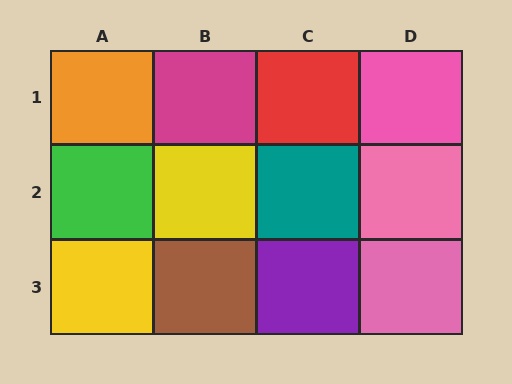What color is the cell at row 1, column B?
Magenta.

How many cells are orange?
1 cell is orange.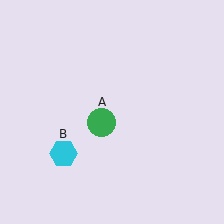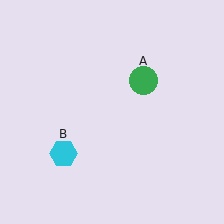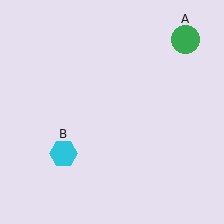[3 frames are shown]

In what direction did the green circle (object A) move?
The green circle (object A) moved up and to the right.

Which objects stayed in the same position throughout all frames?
Cyan hexagon (object B) remained stationary.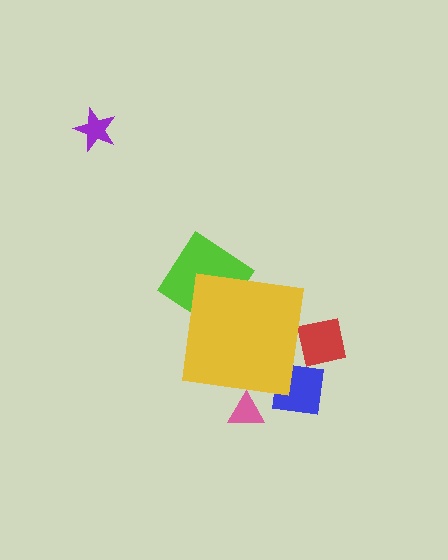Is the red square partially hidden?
Yes, the red square is partially hidden behind the yellow square.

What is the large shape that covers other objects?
A yellow square.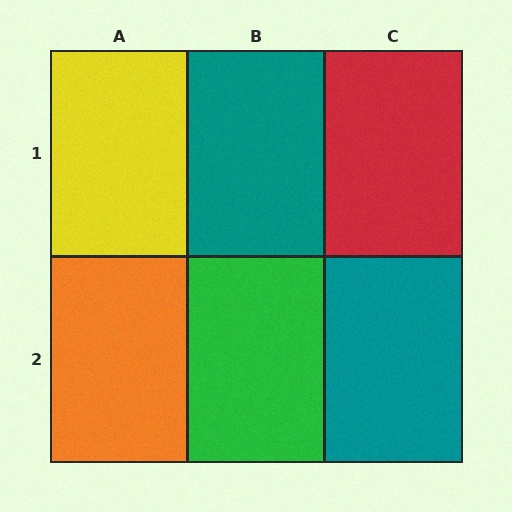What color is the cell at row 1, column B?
Teal.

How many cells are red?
1 cell is red.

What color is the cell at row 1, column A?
Yellow.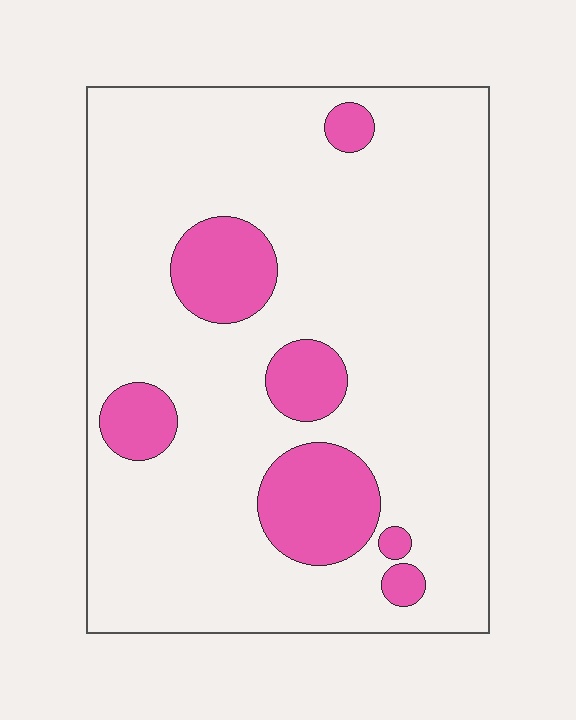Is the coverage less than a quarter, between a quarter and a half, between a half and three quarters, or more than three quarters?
Less than a quarter.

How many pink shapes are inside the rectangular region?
7.